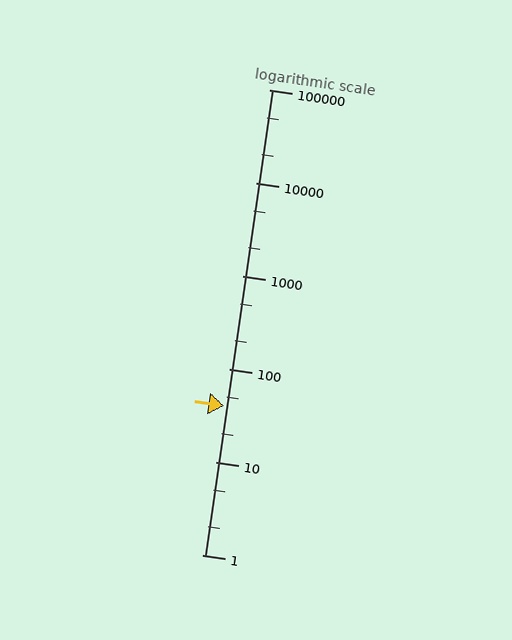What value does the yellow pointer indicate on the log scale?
The pointer indicates approximately 40.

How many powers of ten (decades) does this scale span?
The scale spans 5 decades, from 1 to 100000.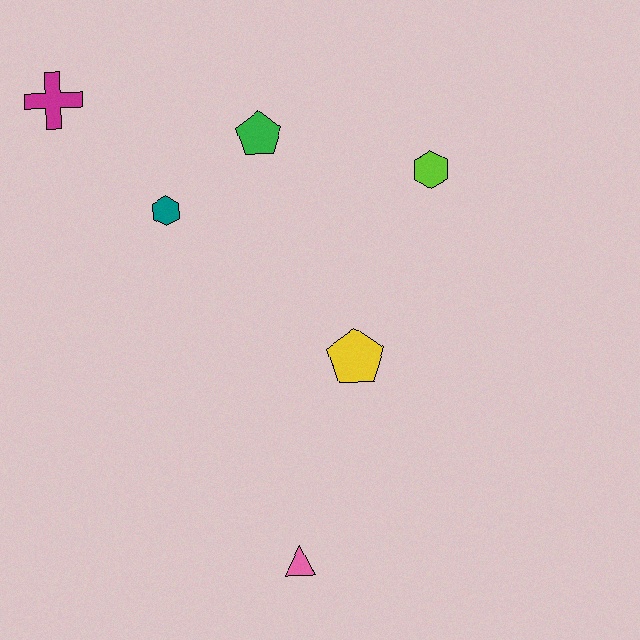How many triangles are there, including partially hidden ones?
There is 1 triangle.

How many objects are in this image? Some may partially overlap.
There are 6 objects.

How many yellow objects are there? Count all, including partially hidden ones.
There is 1 yellow object.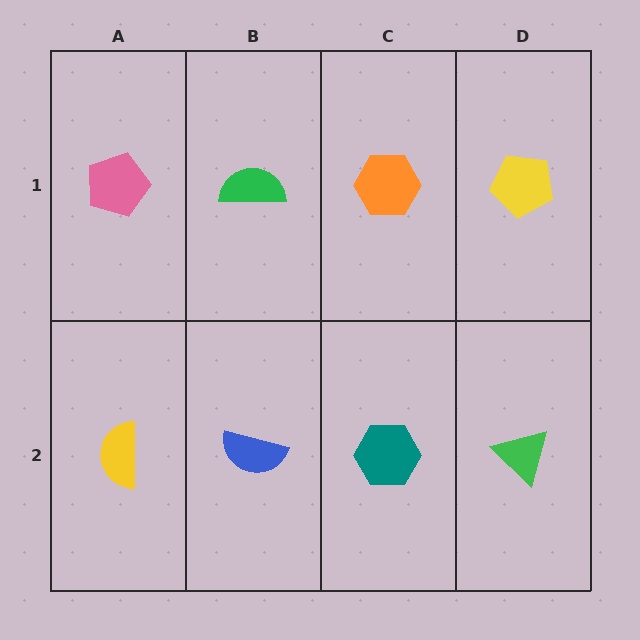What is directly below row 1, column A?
A yellow semicircle.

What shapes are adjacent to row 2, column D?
A yellow pentagon (row 1, column D), a teal hexagon (row 2, column C).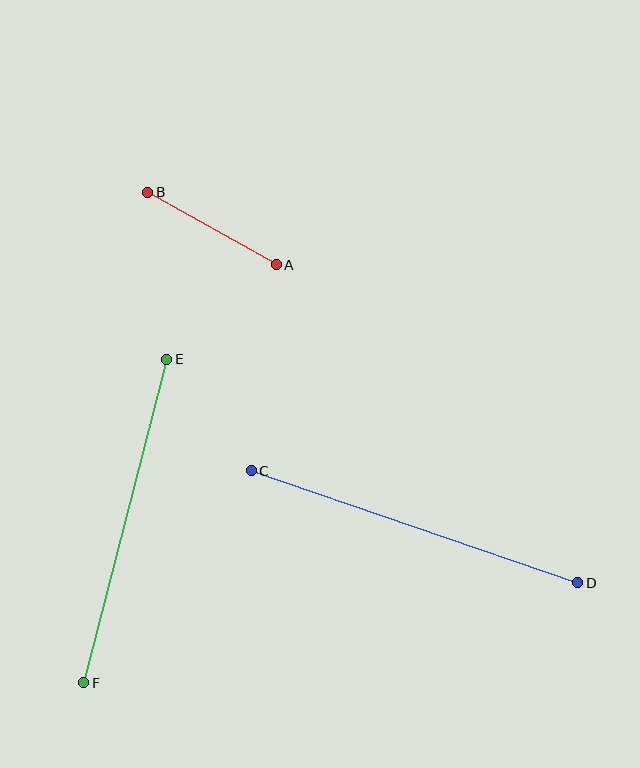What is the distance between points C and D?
The distance is approximately 345 pixels.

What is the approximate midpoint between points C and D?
The midpoint is at approximately (415, 527) pixels.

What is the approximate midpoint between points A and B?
The midpoint is at approximately (212, 228) pixels.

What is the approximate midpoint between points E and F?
The midpoint is at approximately (125, 521) pixels.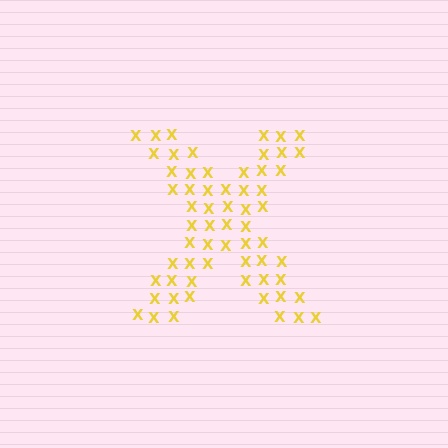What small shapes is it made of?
It is made of small letter X's.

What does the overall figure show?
The overall figure shows the letter X.